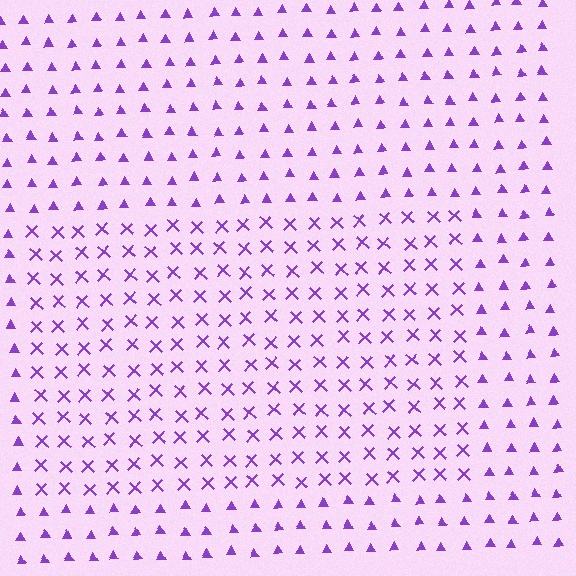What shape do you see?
I see a rectangle.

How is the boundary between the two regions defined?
The boundary is defined by a change in element shape: X marks inside vs. triangles outside. All elements share the same color and spacing.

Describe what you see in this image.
The image is filled with small purple elements arranged in a uniform grid. A rectangle-shaped region contains X marks, while the surrounding area contains triangles. The boundary is defined purely by the change in element shape.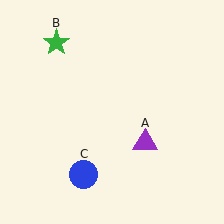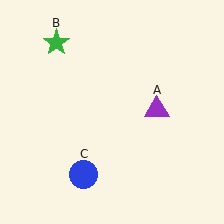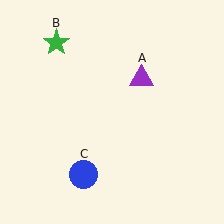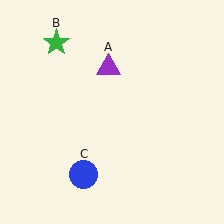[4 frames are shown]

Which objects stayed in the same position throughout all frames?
Green star (object B) and blue circle (object C) remained stationary.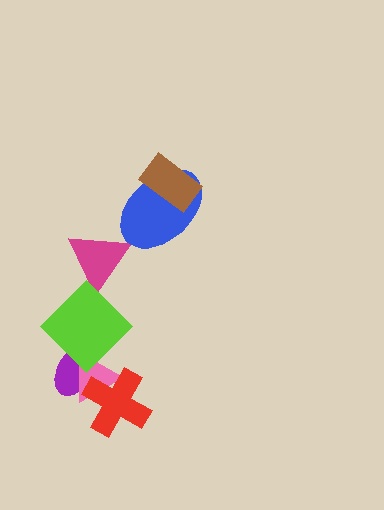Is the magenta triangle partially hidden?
Yes, it is partially covered by another shape.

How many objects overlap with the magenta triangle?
1 object overlaps with the magenta triangle.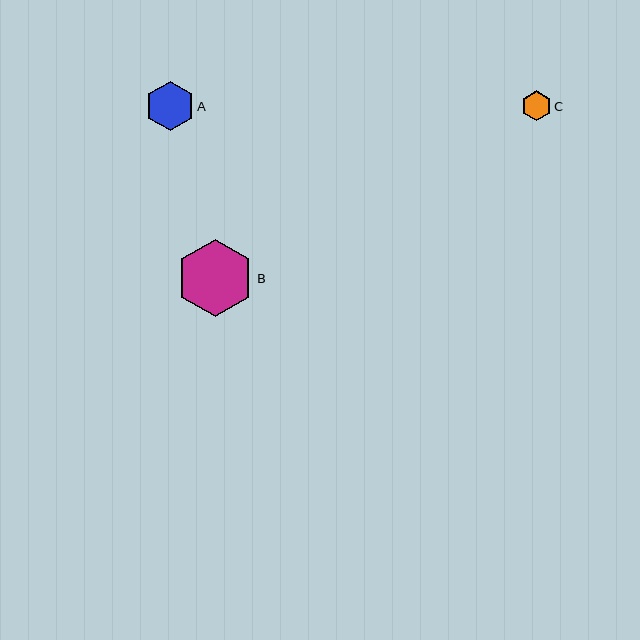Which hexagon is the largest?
Hexagon B is the largest with a size of approximately 78 pixels.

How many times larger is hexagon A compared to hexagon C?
Hexagon A is approximately 1.6 times the size of hexagon C.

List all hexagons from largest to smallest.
From largest to smallest: B, A, C.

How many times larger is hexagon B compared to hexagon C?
Hexagon B is approximately 2.6 times the size of hexagon C.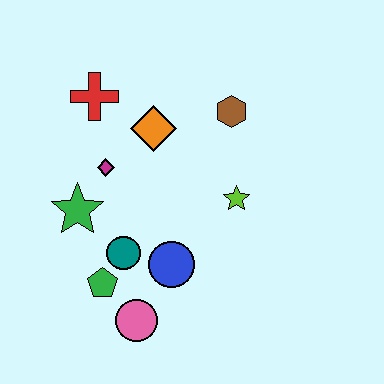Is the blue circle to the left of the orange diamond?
No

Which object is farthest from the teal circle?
The brown hexagon is farthest from the teal circle.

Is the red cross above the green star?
Yes